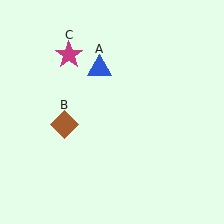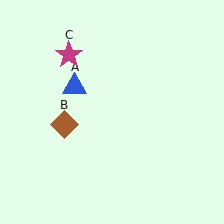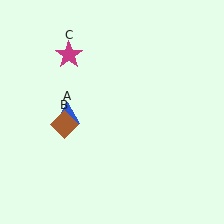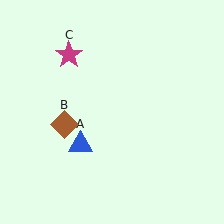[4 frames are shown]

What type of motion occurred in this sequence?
The blue triangle (object A) rotated counterclockwise around the center of the scene.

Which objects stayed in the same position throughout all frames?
Brown diamond (object B) and magenta star (object C) remained stationary.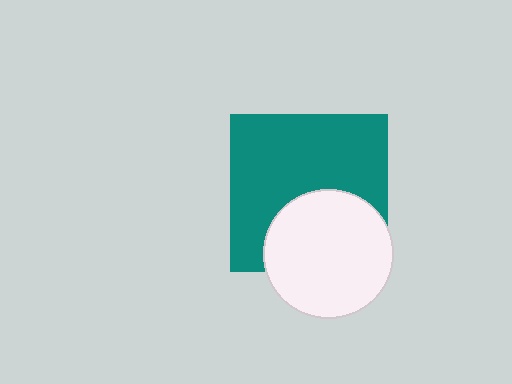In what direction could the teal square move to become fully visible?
The teal square could move up. That would shift it out from behind the white circle entirely.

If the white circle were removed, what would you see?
You would see the complete teal square.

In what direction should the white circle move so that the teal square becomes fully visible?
The white circle should move down. That is the shortest direction to clear the overlap and leave the teal square fully visible.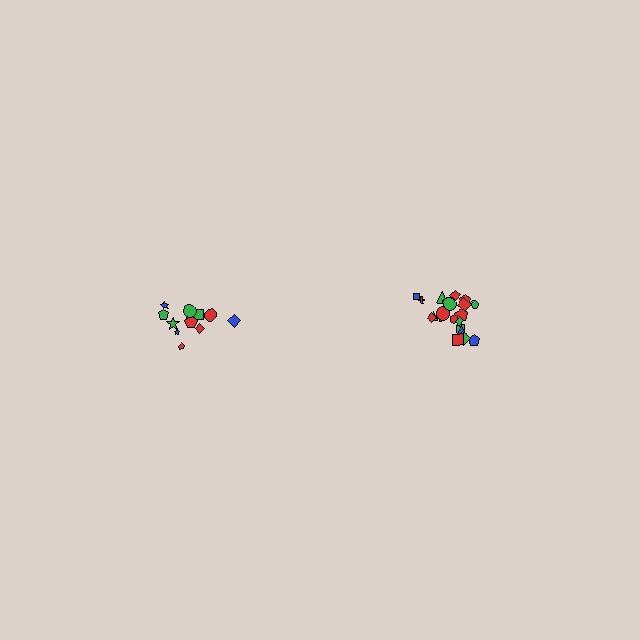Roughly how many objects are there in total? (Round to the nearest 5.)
Roughly 35 objects in total.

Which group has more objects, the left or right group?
The right group.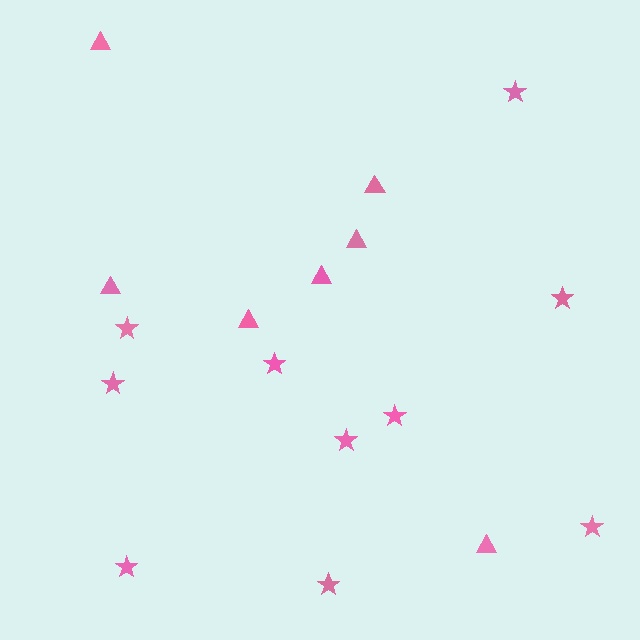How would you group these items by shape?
There are 2 groups: one group of stars (10) and one group of triangles (7).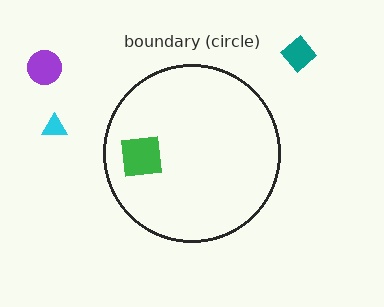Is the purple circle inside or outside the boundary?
Outside.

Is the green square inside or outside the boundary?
Inside.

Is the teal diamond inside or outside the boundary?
Outside.